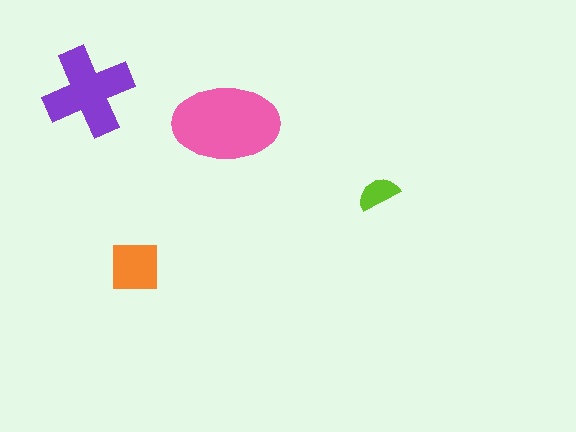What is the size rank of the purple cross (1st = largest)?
2nd.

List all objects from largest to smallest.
The pink ellipse, the purple cross, the orange square, the lime semicircle.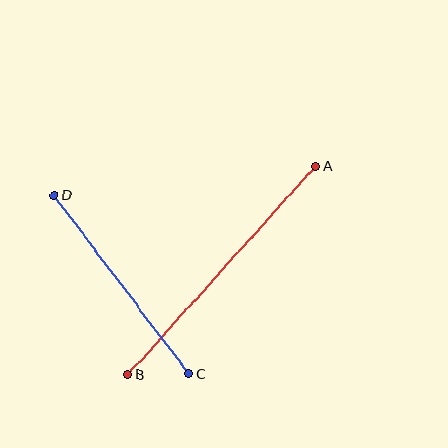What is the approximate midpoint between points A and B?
The midpoint is at approximately (222, 270) pixels.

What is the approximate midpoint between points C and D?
The midpoint is at approximately (122, 285) pixels.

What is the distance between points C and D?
The distance is approximately 223 pixels.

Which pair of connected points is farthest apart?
Points A and B are farthest apart.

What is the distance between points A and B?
The distance is approximately 281 pixels.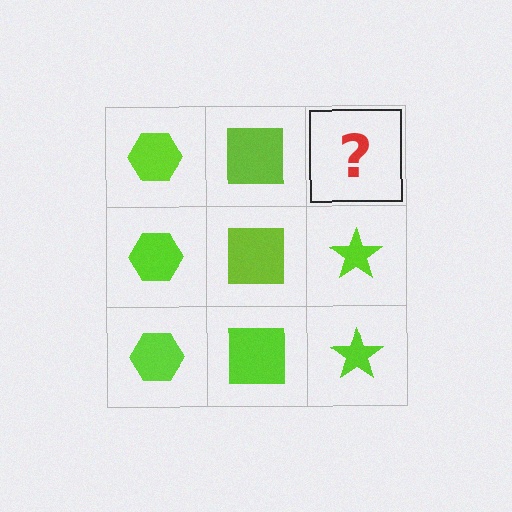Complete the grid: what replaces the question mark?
The question mark should be replaced with a lime star.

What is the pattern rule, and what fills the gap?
The rule is that each column has a consistent shape. The gap should be filled with a lime star.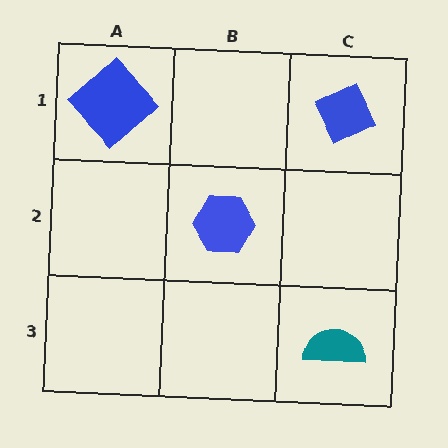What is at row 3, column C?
A teal semicircle.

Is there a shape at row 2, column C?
No, that cell is empty.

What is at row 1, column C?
A blue diamond.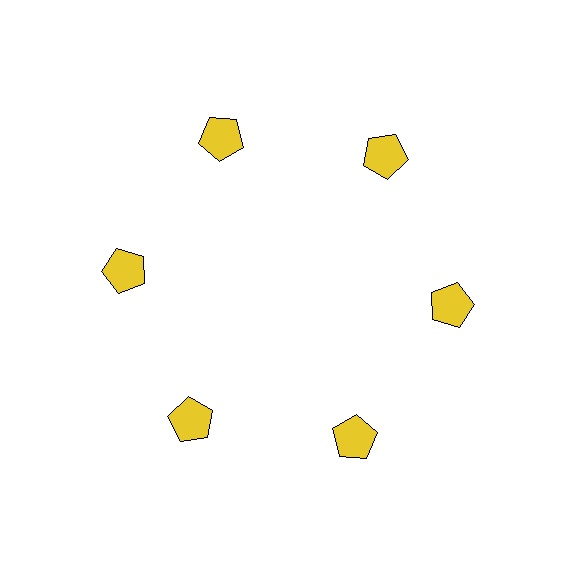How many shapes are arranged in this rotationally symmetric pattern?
There are 6 shapes, arranged in 6 groups of 1.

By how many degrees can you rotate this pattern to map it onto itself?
The pattern maps onto itself every 60 degrees of rotation.